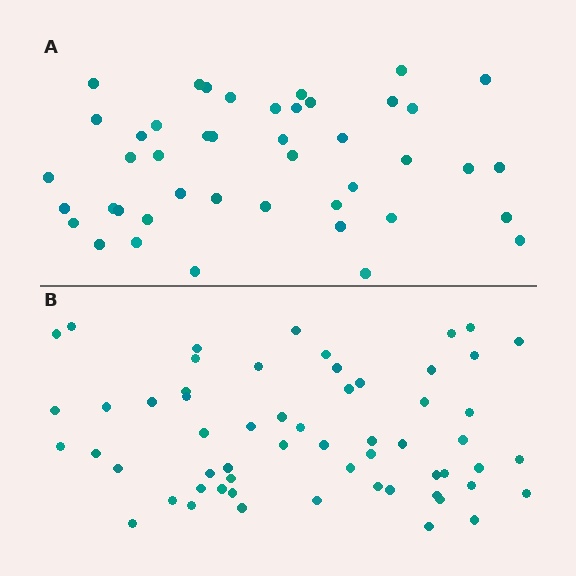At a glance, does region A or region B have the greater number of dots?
Region B (the bottom region) has more dots.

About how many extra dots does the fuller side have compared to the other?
Region B has approximately 15 more dots than region A.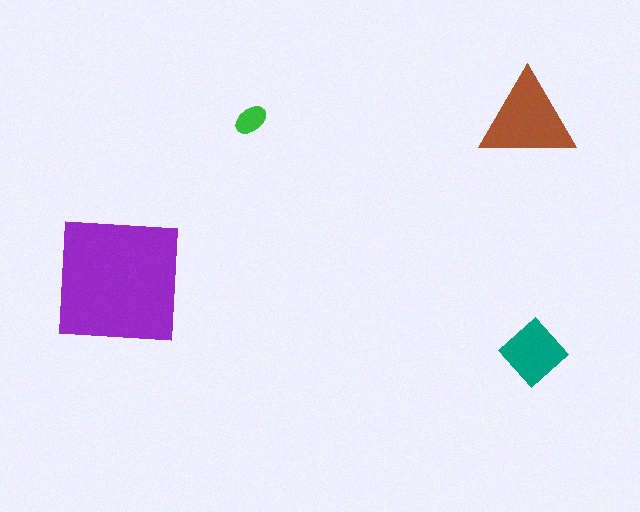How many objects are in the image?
There are 4 objects in the image.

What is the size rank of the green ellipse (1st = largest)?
4th.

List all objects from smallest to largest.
The green ellipse, the teal diamond, the brown triangle, the purple square.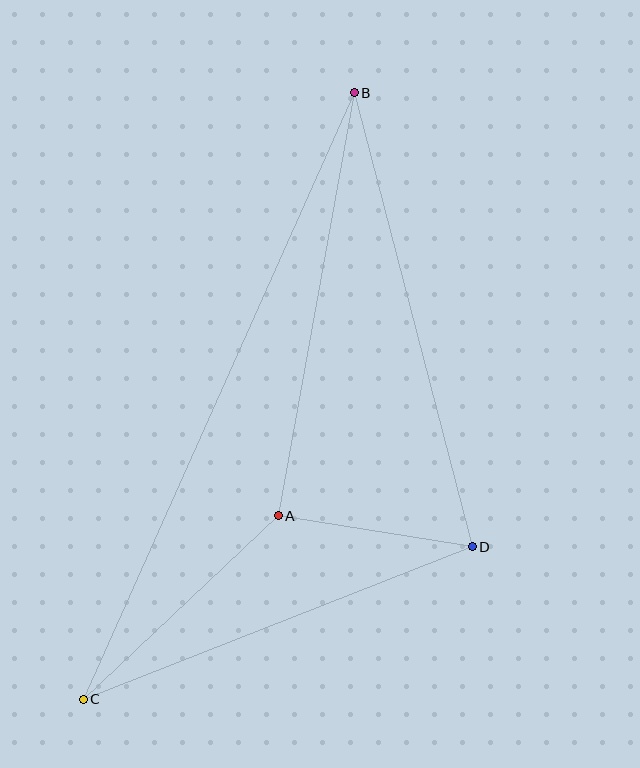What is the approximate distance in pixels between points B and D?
The distance between B and D is approximately 469 pixels.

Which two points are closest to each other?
Points A and D are closest to each other.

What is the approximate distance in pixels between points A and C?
The distance between A and C is approximately 268 pixels.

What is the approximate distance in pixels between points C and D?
The distance between C and D is approximately 418 pixels.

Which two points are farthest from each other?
Points B and C are farthest from each other.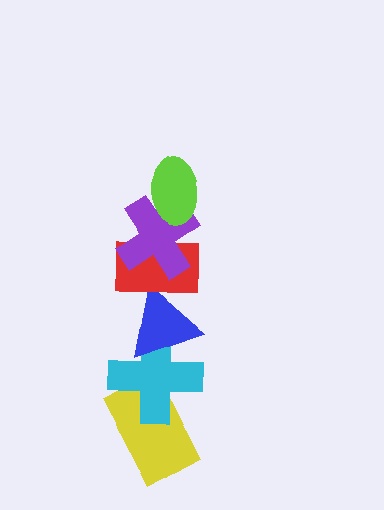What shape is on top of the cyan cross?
The blue triangle is on top of the cyan cross.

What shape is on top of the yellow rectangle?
The cyan cross is on top of the yellow rectangle.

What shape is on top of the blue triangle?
The red rectangle is on top of the blue triangle.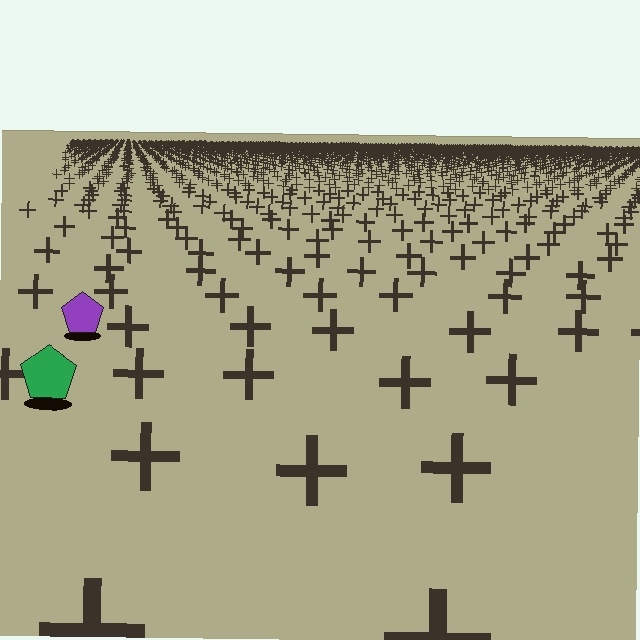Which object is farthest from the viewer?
The purple pentagon is farthest from the viewer. It appears smaller and the ground texture around it is denser.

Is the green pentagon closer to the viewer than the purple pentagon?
Yes. The green pentagon is closer — you can tell from the texture gradient: the ground texture is coarser near it.